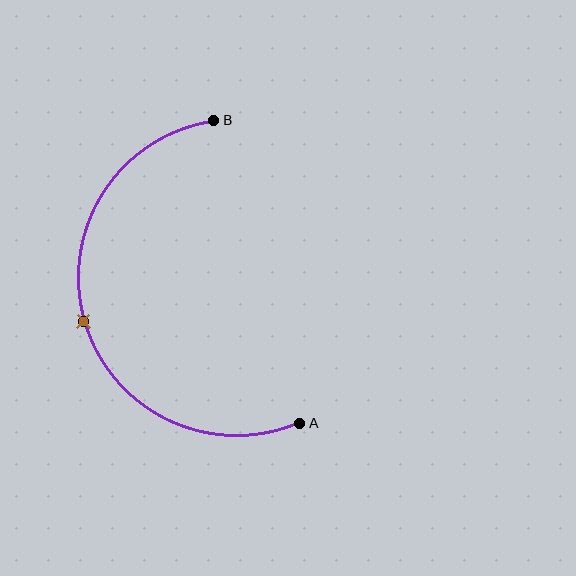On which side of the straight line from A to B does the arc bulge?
The arc bulges to the left of the straight line connecting A and B.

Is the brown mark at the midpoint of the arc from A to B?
Yes. The brown mark lies on the arc at equal arc-length from both A and B — it is the arc midpoint.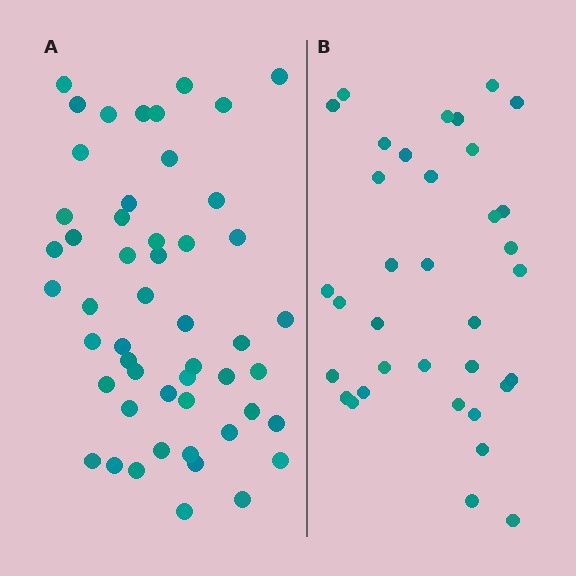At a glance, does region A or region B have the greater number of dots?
Region A (the left region) has more dots.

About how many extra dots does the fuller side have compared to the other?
Region A has approximately 15 more dots than region B.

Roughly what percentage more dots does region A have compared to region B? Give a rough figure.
About 45% more.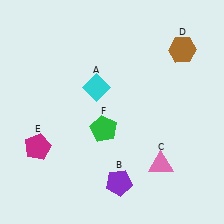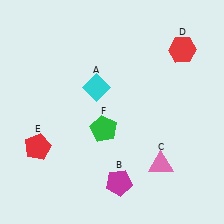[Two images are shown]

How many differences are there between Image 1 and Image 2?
There are 3 differences between the two images.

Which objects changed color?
B changed from purple to magenta. D changed from brown to red. E changed from magenta to red.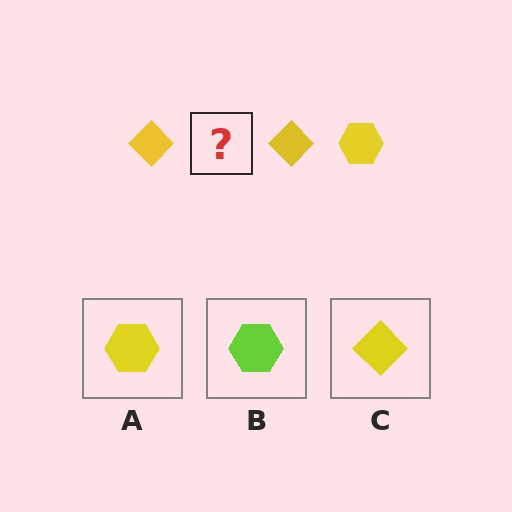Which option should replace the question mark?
Option A.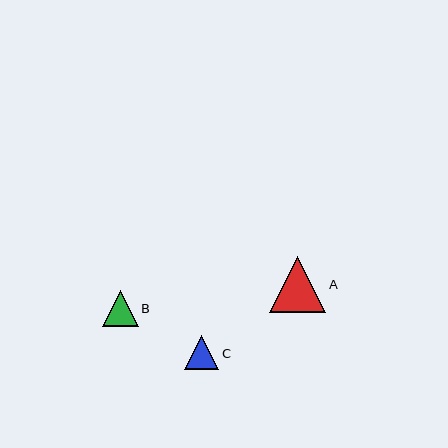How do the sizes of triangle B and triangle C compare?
Triangle B and triangle C are approximately the same size.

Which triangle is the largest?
Triangle A is the largest with a size of approximately 56 pixels.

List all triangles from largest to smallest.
From largest to smallest: A, B, C.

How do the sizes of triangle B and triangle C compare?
Triangle B and triangle C are approximately the same size.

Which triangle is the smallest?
Triangle C is the smallest with a size of approximately 34 pixels.